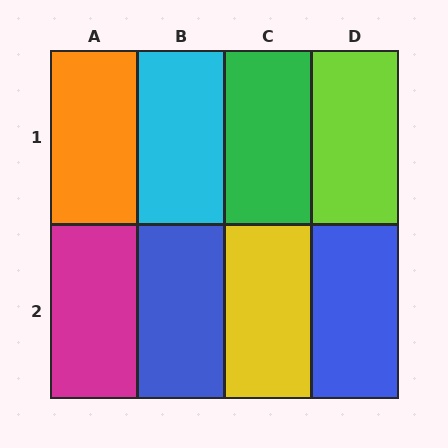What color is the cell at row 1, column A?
Orange.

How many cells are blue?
2 cells are blue.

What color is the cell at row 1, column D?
Lime.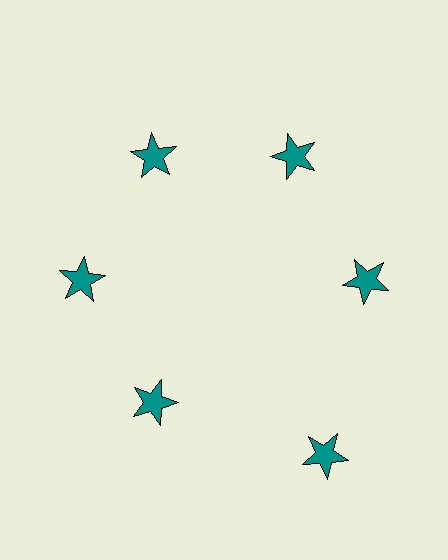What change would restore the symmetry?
The symmetry would be restored by moving it inward, back onto the ring so that all 6 stars sit at equal angles and equal distance from the center.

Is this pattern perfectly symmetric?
No. The 6 teal stars are arranged in a ring, but one element near the 5 o'clock position is pushed outward from the center, breaking the 6-fold rotational symmetry.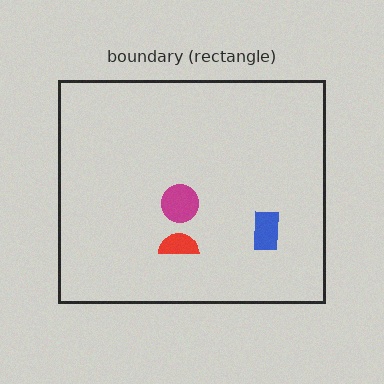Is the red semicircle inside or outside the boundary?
Inside.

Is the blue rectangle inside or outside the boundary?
Inside.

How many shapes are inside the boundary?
3 inside, 0 outside.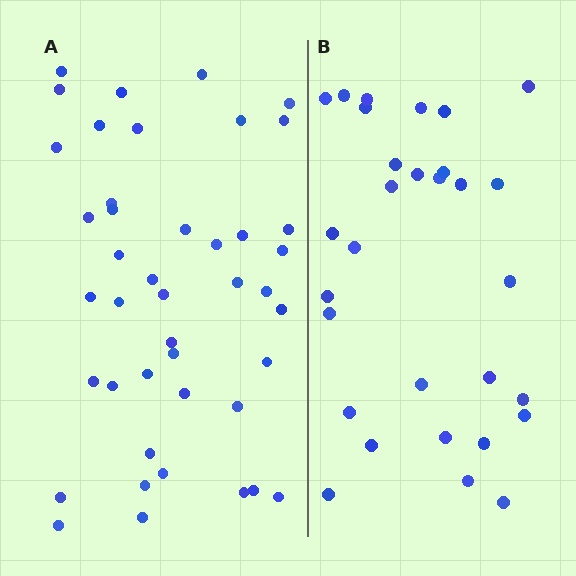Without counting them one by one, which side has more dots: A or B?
Region A (the left region) has more dots.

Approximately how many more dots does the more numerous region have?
Region A has approximately 15 more dots than region B.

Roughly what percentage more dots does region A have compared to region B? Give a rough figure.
About 45% more.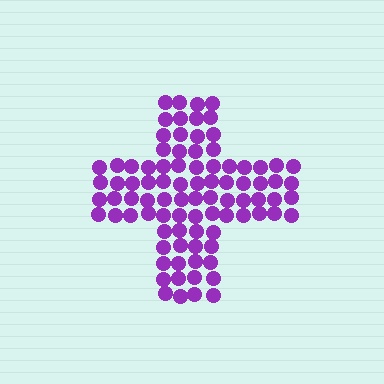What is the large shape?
The large shape is a cross.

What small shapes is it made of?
It is made of small circles.